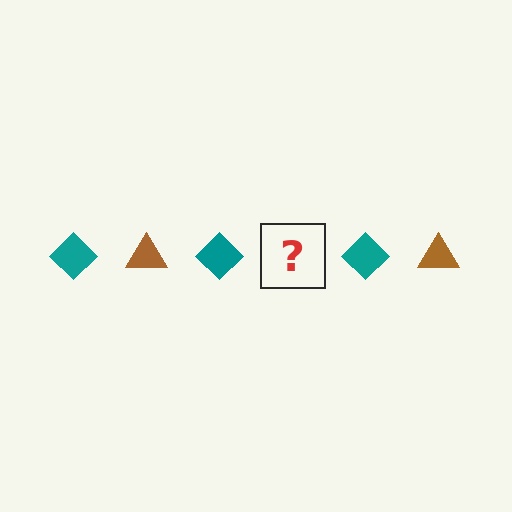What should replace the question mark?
The question mark should be replaced with a brown triangle.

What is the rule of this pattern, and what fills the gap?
The rule is that the pattern alternates between teal diamond and brown triangle. The gap should be filled with a brown triangle.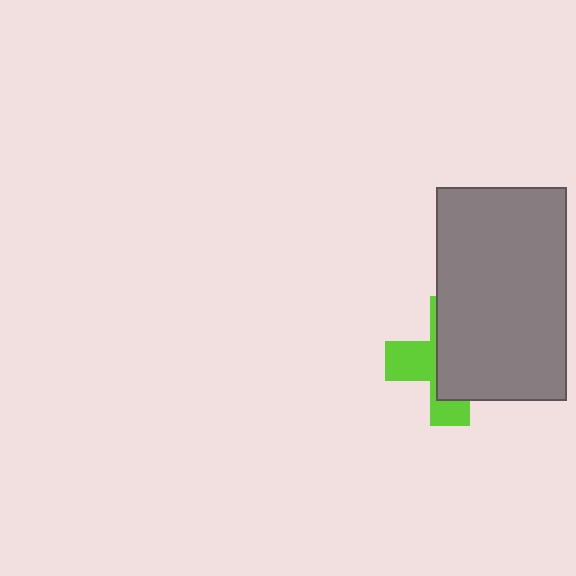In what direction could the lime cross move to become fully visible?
The lime cross could move left. That would shift it out from behind the gray rectangle entirely.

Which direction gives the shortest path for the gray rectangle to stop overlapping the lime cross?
Moving right gives the shortest separation.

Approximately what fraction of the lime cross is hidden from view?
Roughly 62% of the lime cross is hidden behind the gray rectangle.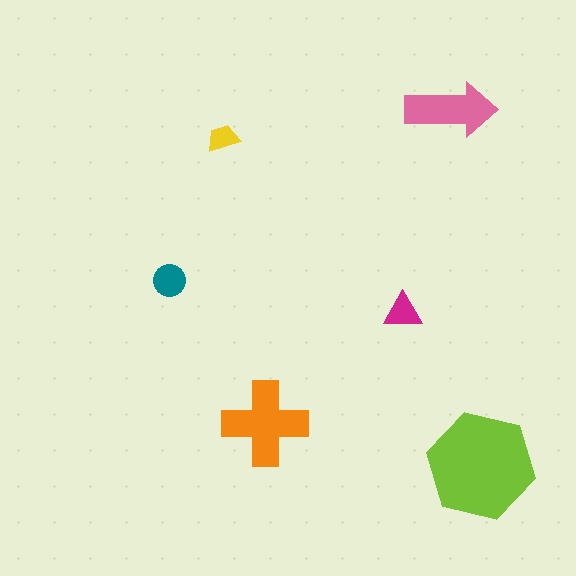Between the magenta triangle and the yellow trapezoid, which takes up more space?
The magenta triangle.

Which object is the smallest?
The yellow trapezoid.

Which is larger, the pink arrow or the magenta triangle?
The pink arrow.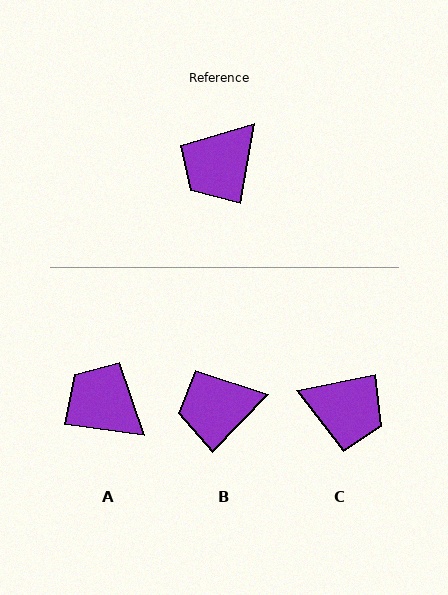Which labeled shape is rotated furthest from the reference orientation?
C, about 111 degrees away.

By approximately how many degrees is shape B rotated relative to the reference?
Approximately 35 degrees clockwise.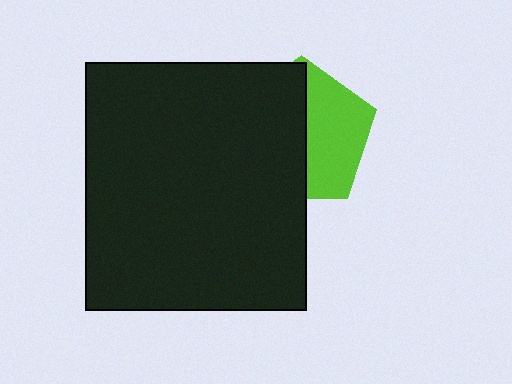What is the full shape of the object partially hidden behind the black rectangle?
The partially hidden object is a lime pentagon.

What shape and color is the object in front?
The object in front is a black rectangle.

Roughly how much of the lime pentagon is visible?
A small part of it is visible (roughly 44%).